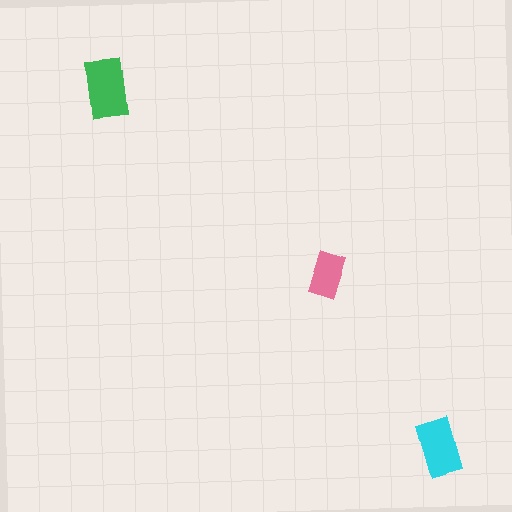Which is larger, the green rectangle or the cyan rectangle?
The green one.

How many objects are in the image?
There are 3 objects in the image.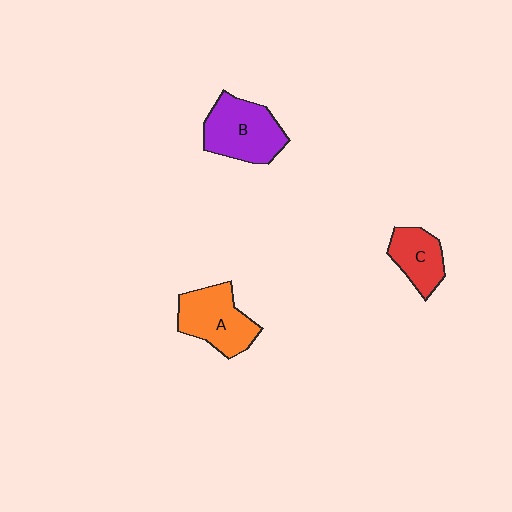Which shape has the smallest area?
Shape C (red).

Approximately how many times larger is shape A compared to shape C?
Approximately 1.4 times.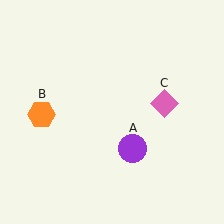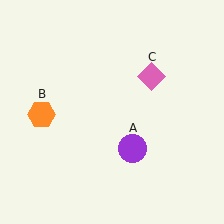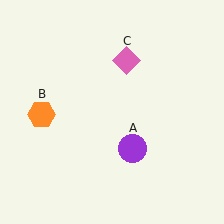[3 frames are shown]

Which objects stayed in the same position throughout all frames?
Purple circle (object A) and orange hexagon (object B) remained stationary.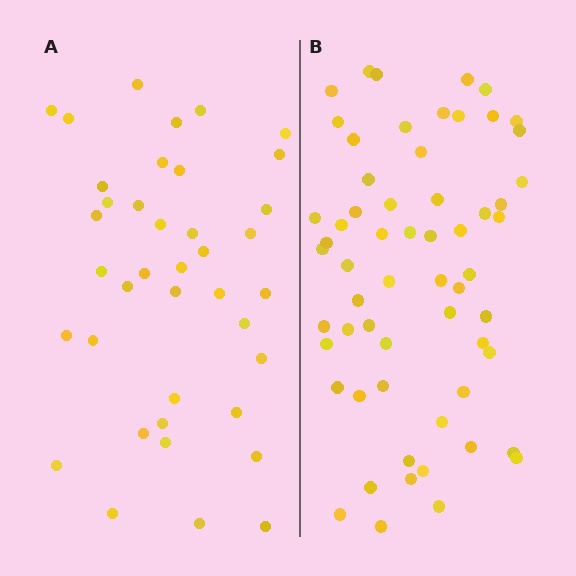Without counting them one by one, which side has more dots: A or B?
Region B (the right region) has more dots.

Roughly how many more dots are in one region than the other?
Region B has approximately 20 more dots than region A.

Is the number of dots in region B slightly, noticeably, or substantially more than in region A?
Region B has substantially more. The ratio is roughly 1.5 to 1.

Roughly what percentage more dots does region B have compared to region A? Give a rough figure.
About 55% more.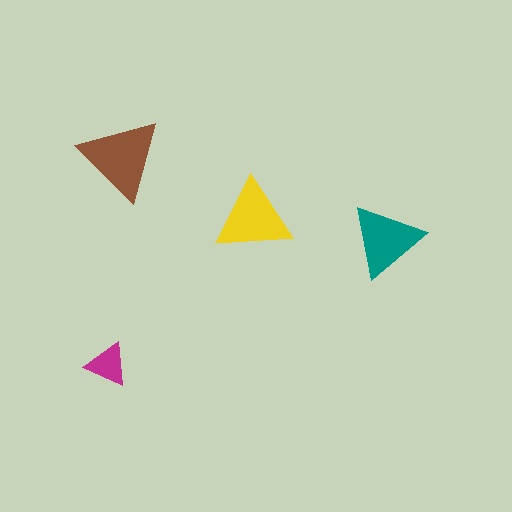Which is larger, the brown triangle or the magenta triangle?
The brown one.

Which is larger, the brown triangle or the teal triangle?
The brown one.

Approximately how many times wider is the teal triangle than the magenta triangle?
About 1.5 times wider.